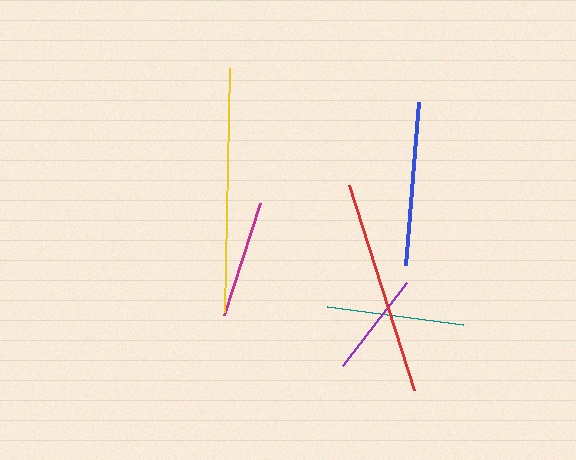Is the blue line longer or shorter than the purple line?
The blue line is longer than the purple line.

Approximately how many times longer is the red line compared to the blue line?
The red line is approximately 1.3 times the length of the blue line.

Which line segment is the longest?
The yellow line is the longest at approximately 244 pixels.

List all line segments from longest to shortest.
From longest to shortest: yellow, red, blue, teal, magenta, purple.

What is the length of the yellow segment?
The yellow segment is approximately 244 pixels long.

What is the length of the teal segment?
The teal segment is approximately 137 pixels long.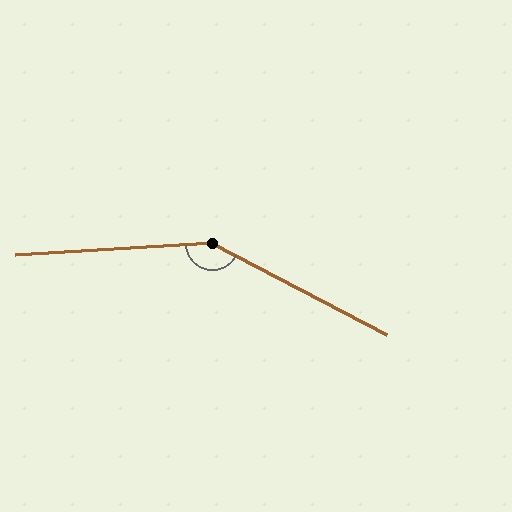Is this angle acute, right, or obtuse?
It is obtuse.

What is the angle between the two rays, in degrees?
Approximately 149 degrees.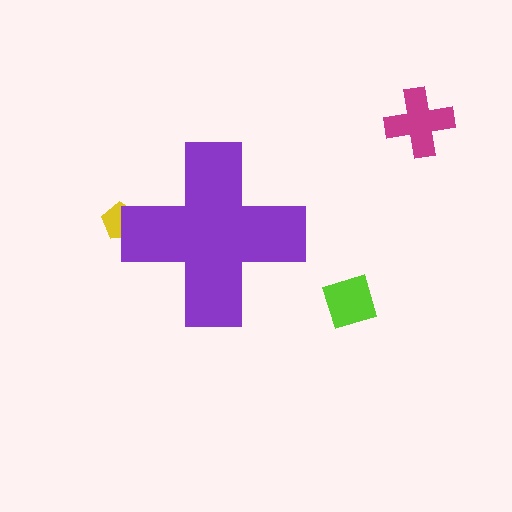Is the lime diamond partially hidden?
No, the lime diamond is fully visible.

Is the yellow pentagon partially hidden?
Yes, the yellow pentagon is partially hidden behind the purple cross.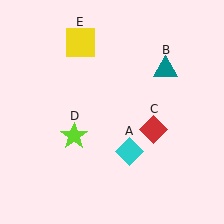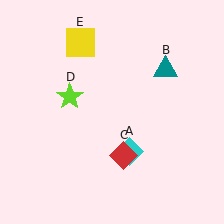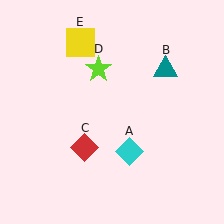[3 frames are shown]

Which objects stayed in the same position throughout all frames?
Cyan diamond (object A) and teal triangle (object B) and yellow square (object E) remained stationary.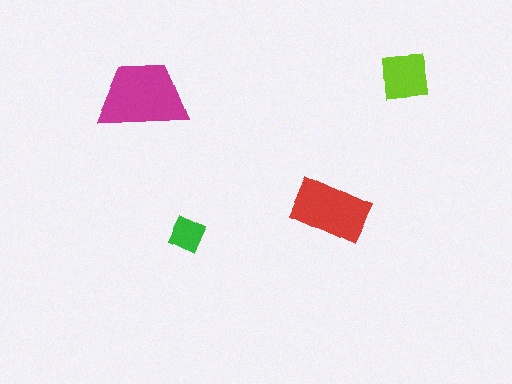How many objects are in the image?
There are 4 objects in the image.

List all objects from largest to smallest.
The magenta trapezoid, the red rectangle, the lime square, the green square.